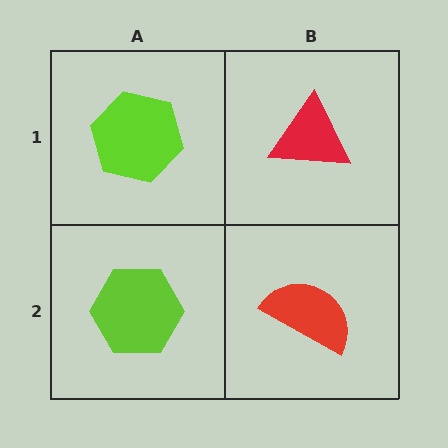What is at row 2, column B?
A red semicircle.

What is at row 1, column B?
A red triangle.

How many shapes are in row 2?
2 shapes.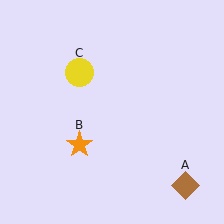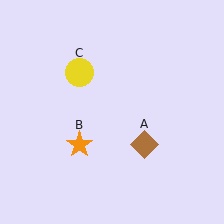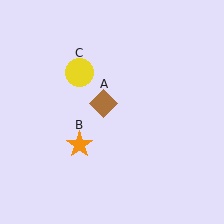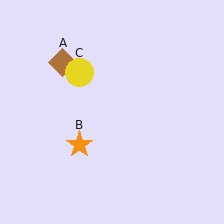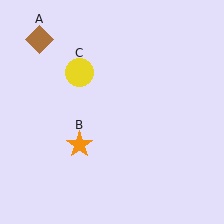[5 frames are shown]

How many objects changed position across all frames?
1 object changed position: brown diamond (object A).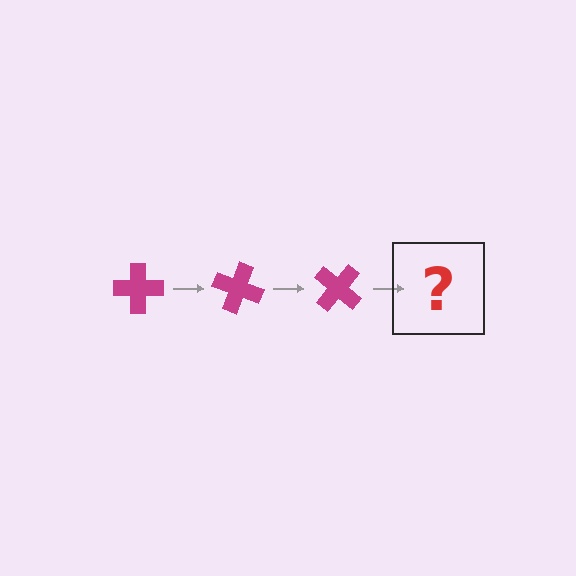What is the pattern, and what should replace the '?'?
The pattern is that the cross rotates 20 degrees each step. The '?' should be a magenta cross rotated 60 degrees.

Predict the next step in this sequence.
The next step is a magenta cross rotated 60 degrees.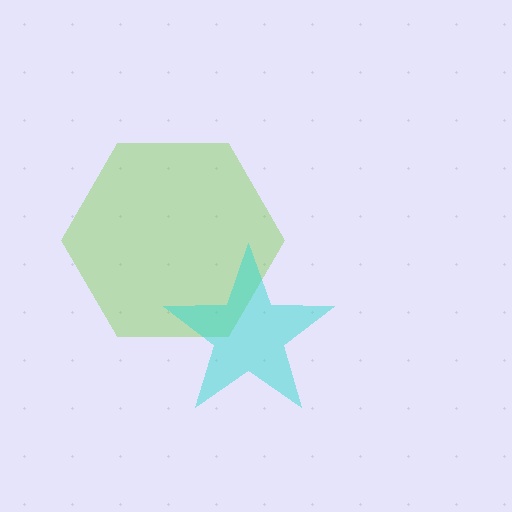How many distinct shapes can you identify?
There are 2 distinct shapes: a lime hexagon, a cyan star.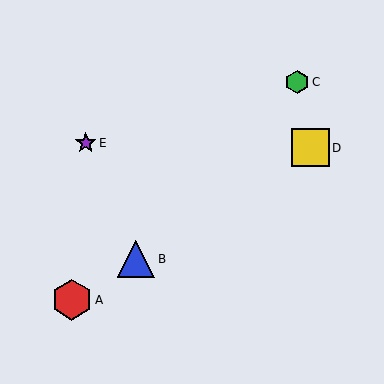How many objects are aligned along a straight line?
3 objects (A, B, D) are aligned along a straight line.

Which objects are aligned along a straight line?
Objects A, B, D are aligned along a straight line.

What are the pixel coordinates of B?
Object B is at (136, 259).